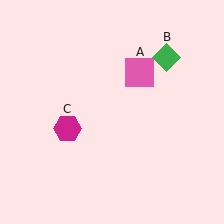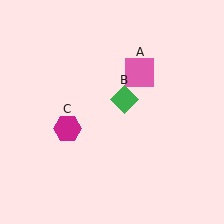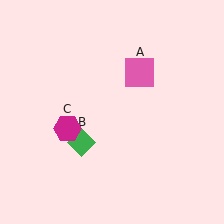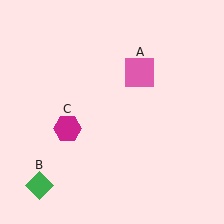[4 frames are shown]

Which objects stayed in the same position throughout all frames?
Pink square (object A) and magenta hexagon (object C) remained stationary.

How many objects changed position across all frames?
1 object changed position: green diamond (object B).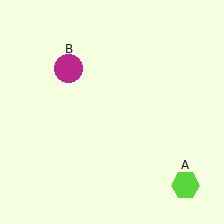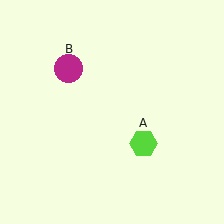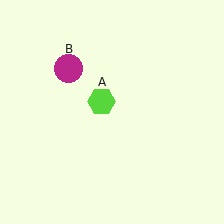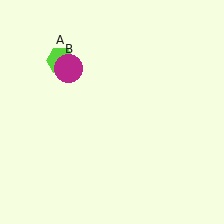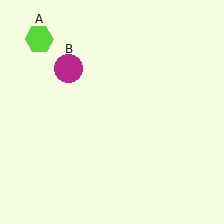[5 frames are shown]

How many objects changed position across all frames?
1 object changed position: lime hexagon (object A).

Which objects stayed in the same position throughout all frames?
Magenta circle (object B) remained stationary.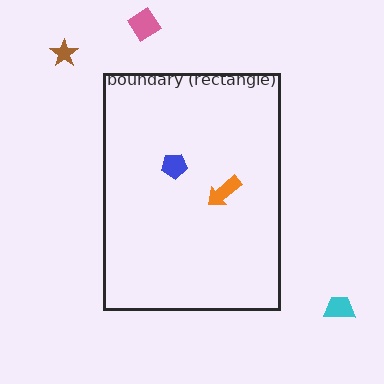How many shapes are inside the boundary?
2 inside, 3 outside.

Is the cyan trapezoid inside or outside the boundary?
Outside.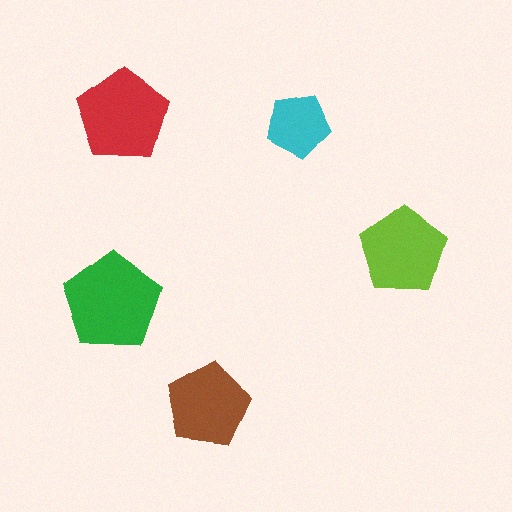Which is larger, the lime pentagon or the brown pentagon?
The lime one.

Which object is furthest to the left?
The green pentagon is leftmost.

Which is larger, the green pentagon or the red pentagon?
The green one.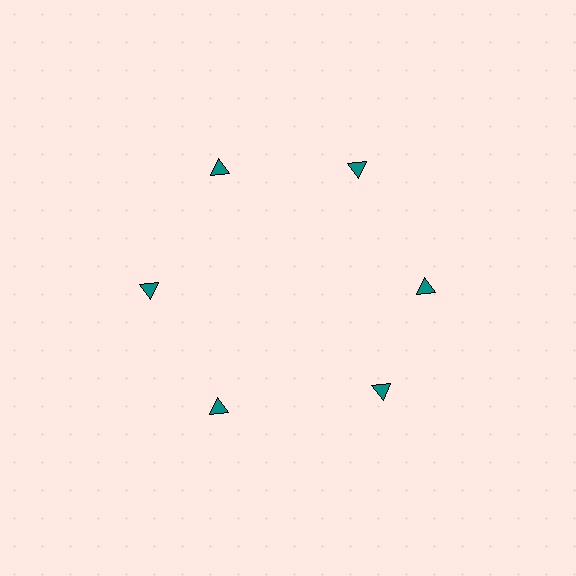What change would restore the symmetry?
The symmetry would be restored by rotating it back into even spacing with its neighbors so that all 6 triangles sit at equal angles and equal distance from the center.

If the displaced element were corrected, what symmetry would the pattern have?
It would have 6-fold rotational symmetry — the pattern would map onto itself every 60 degrees.